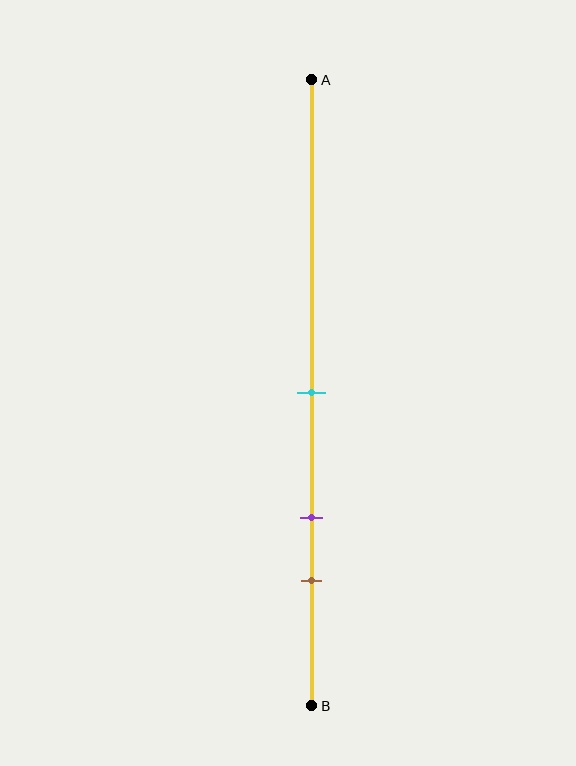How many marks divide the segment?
There are 3 marks dividing the segment.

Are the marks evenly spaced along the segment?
Yes, the marks are approximately evenly spaced.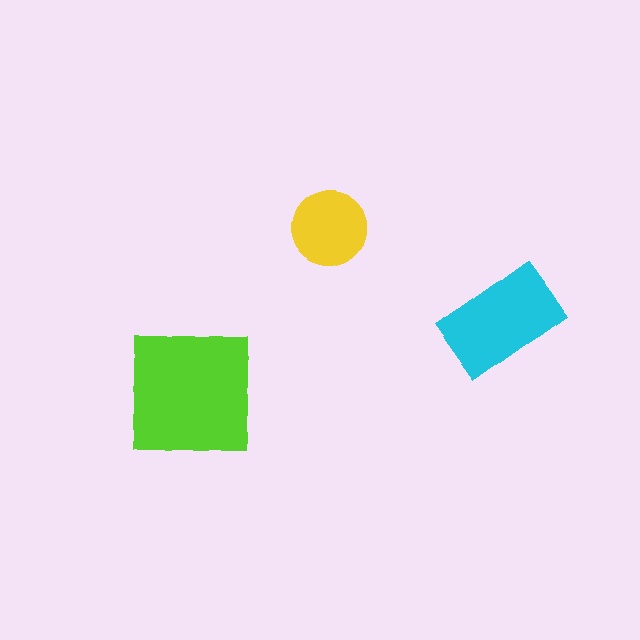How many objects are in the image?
There are 3 objects in the image.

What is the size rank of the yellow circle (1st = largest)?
3rd.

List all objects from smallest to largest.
The yellow circle, the cyan rectangle, the lime square.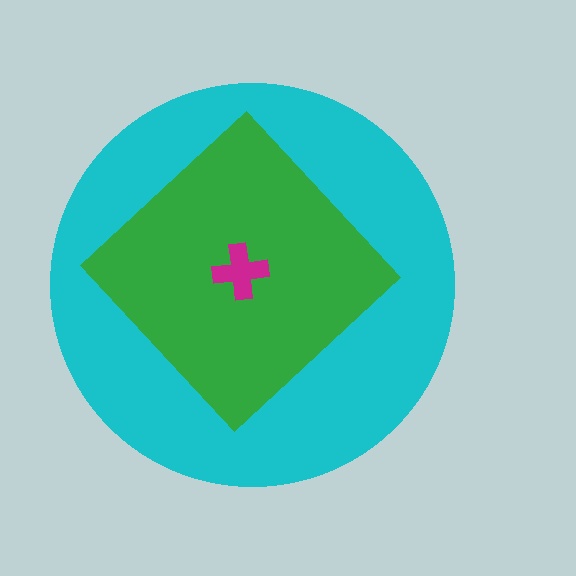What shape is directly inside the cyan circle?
The green diamond.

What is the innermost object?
The magenta cross.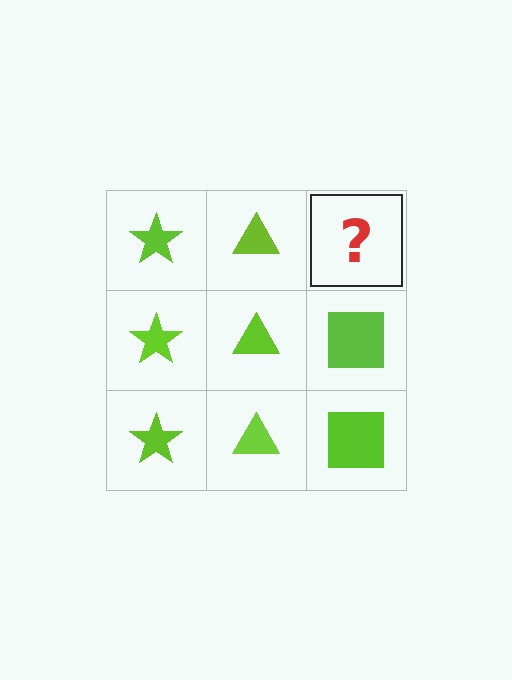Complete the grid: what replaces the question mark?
The question mark should be replaced with a lime square.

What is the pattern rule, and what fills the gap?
The rule is that each column has a consistent shape. The gap should be filled with a lime square.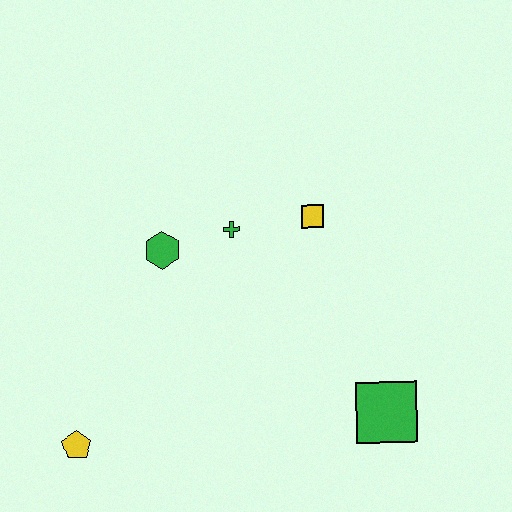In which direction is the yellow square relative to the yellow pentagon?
The yellow square is to the right of the yellow pentagon.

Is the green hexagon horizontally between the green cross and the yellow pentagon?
Yes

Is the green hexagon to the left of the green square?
Yes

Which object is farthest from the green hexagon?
The green square is farthest from the green hexagon.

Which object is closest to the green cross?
The green hexagon is closest to the green cross.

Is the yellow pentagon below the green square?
Yes